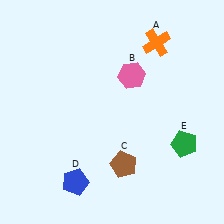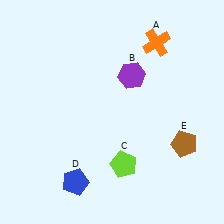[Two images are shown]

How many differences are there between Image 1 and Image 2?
There are 3 differences between the two images.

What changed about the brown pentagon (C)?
In Image 1, C is brown. In Image 2, it changed to lime.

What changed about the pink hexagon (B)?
In Image 1, B is pink. In Image 2, it changed to purple.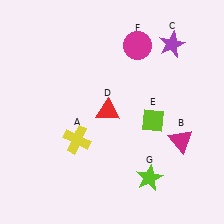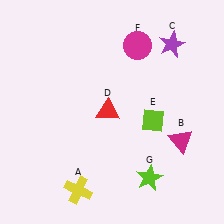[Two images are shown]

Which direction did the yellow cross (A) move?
The yellow cross (A) moved down.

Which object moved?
The yellow cross (A) moved down.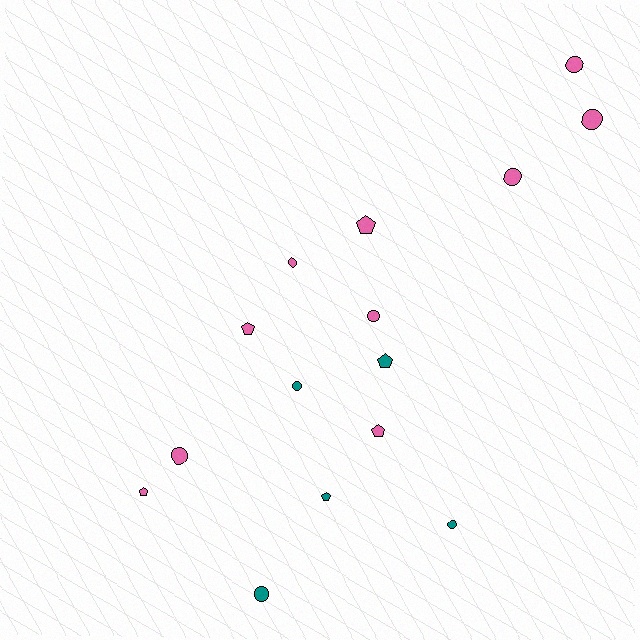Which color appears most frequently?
Pink, with 10 objects.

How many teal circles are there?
There are 3 teal circles.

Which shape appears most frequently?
Circle, with 9 objects.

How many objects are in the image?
There are 15 objects.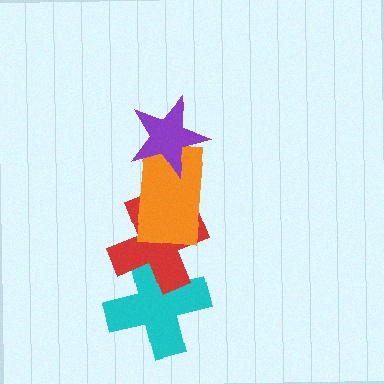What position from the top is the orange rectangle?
The orange rectangle is 2nd from the top.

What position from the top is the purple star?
The purple star is 1st from the top.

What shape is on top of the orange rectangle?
The purple star is on top of the orange rectangle.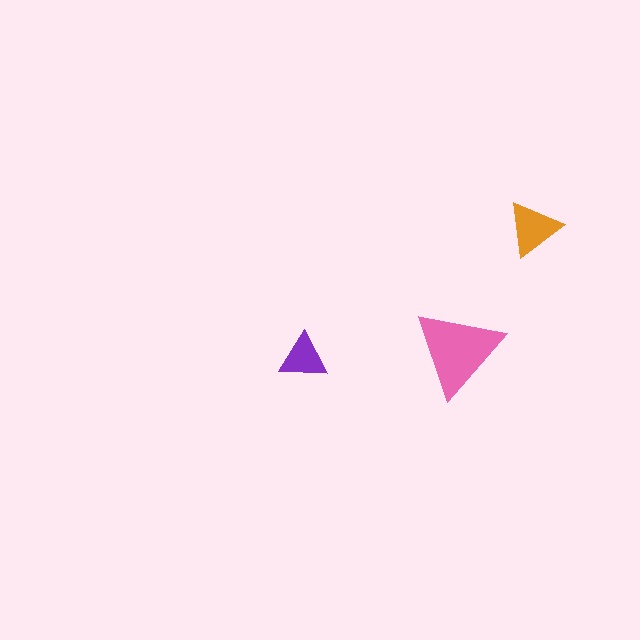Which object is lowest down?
The purple triangle is bottommost.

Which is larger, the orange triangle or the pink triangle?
The pink one.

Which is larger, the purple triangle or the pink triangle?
The pink one.